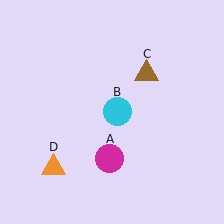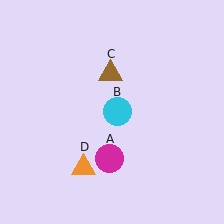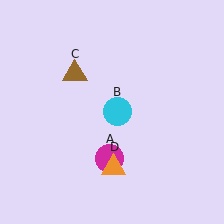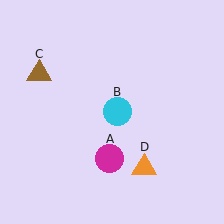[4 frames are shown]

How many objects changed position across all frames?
2 objects changed position: brown triangle (object C), orange triangle (object D).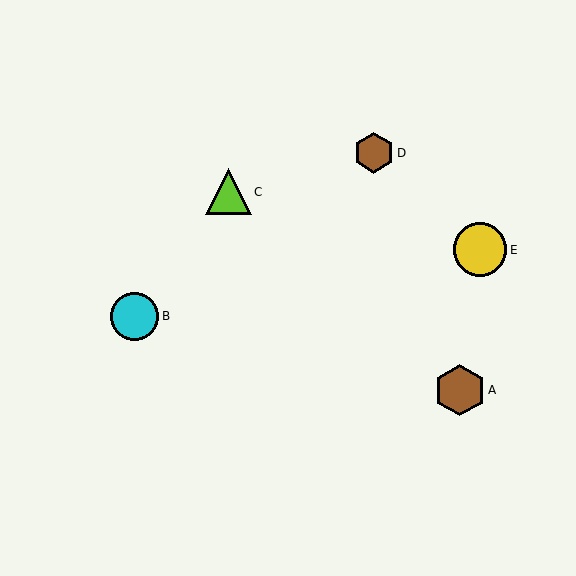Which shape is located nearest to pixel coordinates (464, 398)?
The brown hexagon (labeled A) at (460, 390) is nearest to that location.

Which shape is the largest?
The yellow circle (labeled E) is the largest.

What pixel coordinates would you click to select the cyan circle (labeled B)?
Click at (135, 316) to select the cyan circle B.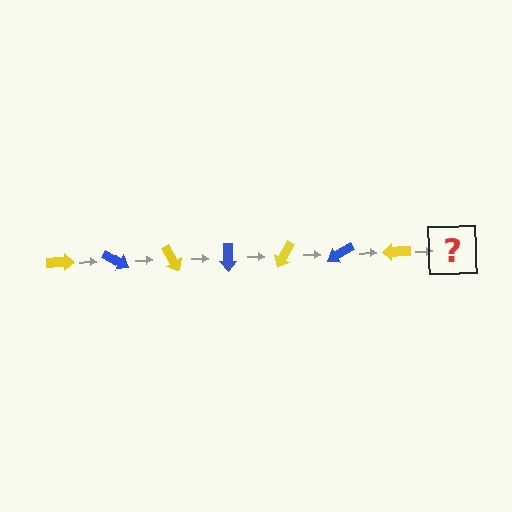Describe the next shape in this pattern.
It should be a blue arrow, rotated 210 degrees from the start.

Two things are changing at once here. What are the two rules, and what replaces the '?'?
The two rules are that it rotates 30 degrees each step and the color cycles through yellow and blue. The '?' should be a blue arrow, rotated 210 degrees from the start.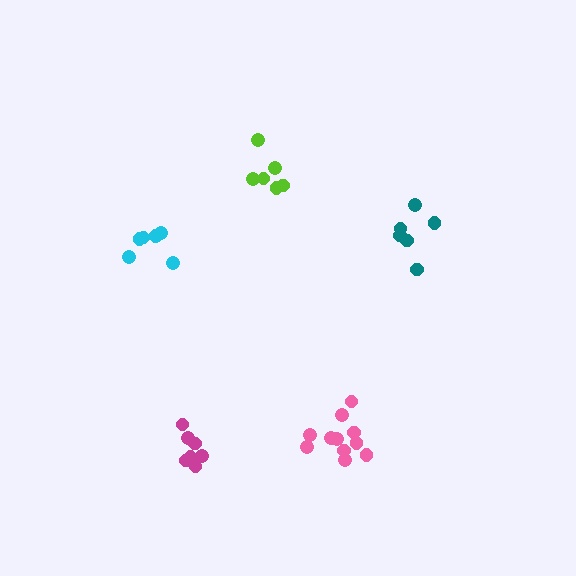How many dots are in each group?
Group 1: 6 dots, Group 2: 7 dots, Group 3: 6 dots, Group 4: 11 dots, Group 5: 7 dots (37 total).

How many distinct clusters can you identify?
There are 5 distinct clusters.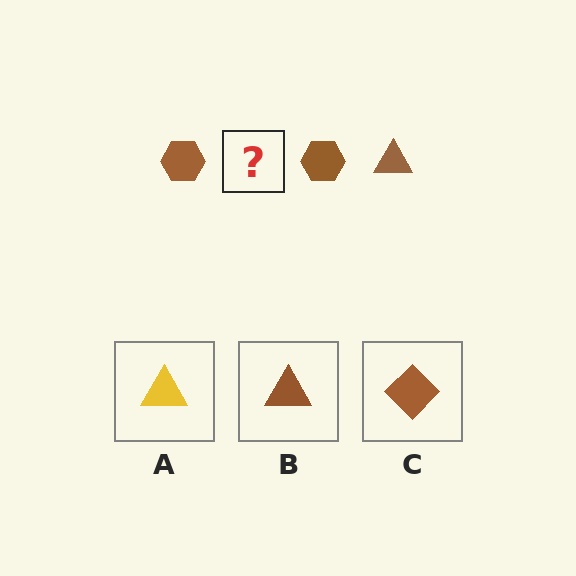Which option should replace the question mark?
Option B.